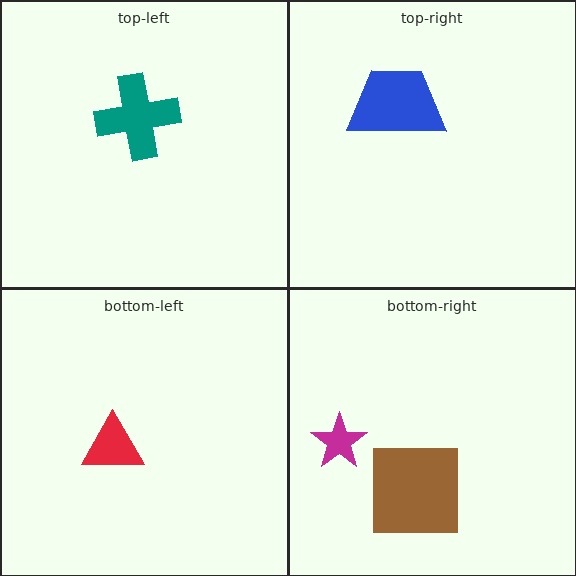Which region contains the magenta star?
The bottom-right region.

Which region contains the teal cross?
The top-left region.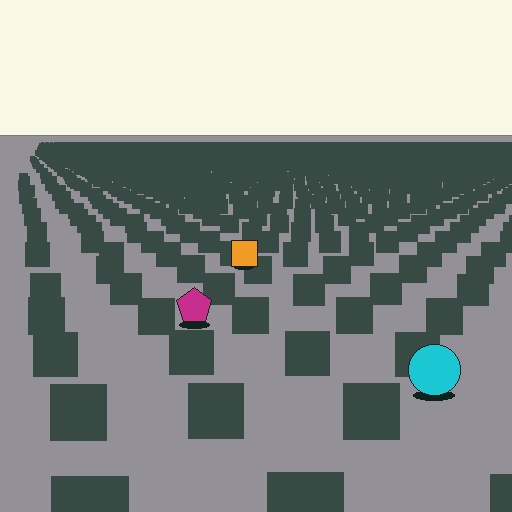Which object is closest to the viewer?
The cyan circle is closest. The texture marks near it are larger and more spread out.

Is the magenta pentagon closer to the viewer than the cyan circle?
No. The cyan circle is closer — you can tell from the texture gradient: the ground texture is coarser near it.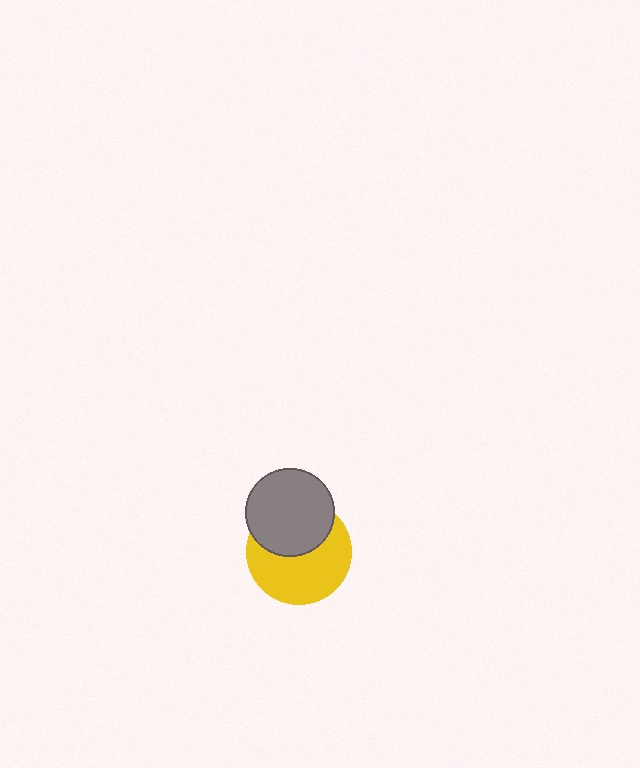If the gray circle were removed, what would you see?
You would see the complete yellow circle.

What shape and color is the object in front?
The object in front is a gray circle.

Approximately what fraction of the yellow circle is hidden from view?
Roughly 41% of the yellow circle is hidden behind the gray circle.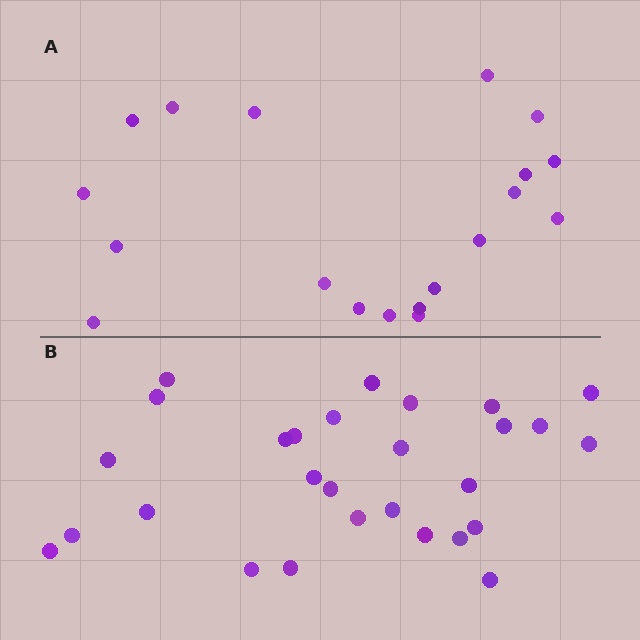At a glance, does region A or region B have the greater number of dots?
Region B (the bottom region) has more dots.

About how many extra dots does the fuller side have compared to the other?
Region B has roughly 8 or so more dots than region A.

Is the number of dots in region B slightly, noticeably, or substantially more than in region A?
Region B has substantially more. The ratio is roughly 1.5 to 1.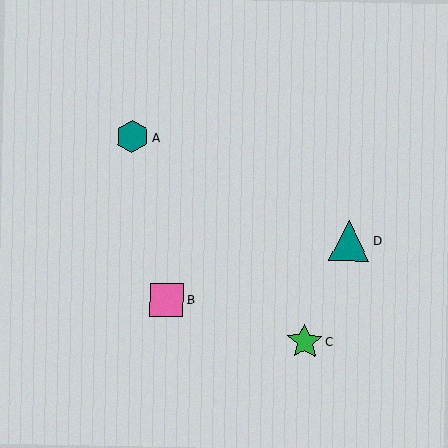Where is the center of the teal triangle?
The center of the teal triangle is at (349, 241).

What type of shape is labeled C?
Shape C is a green star.